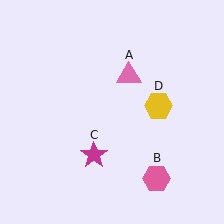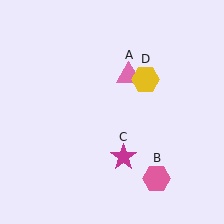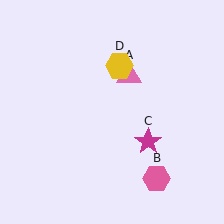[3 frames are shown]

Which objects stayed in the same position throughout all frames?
Pink triangle (object A) and pink hexagon (object B) remained stationary.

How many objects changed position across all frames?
2 objects changed position: magenta star (object C), yellow hexagon (object D).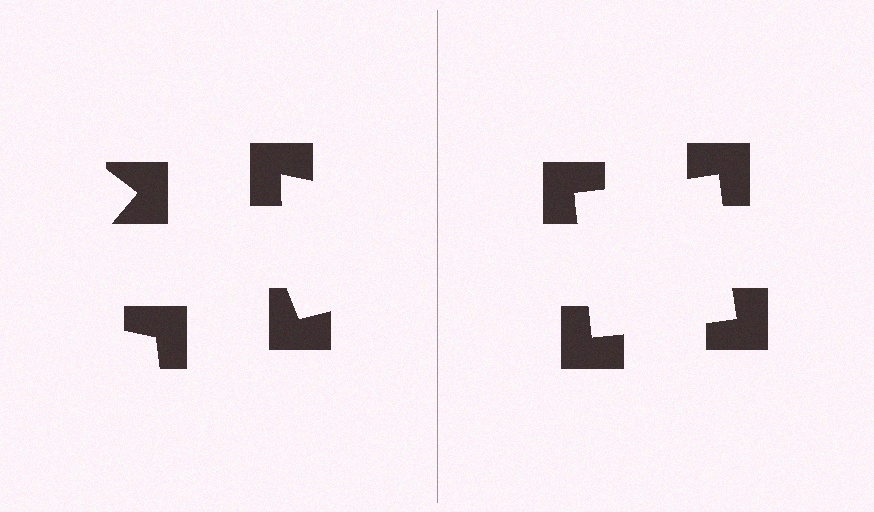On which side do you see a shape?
An illusory square appears on the right side. On the left side the wedge cuts are rotated, so no coherent shape forms.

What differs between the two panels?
The notched squares are positioned identically on both sides; only the wedge orientations differ. On the right they align to a square; on the left they are misaligned.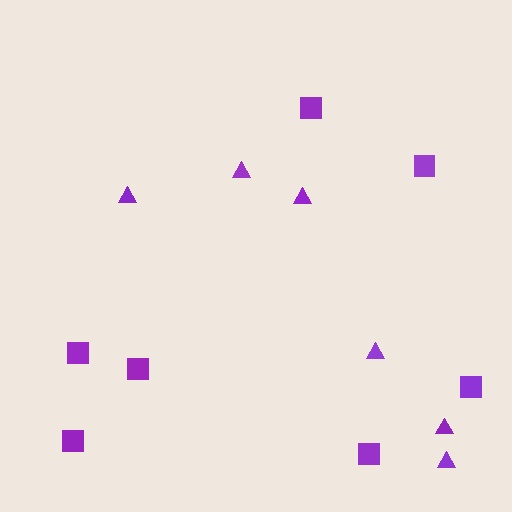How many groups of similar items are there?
There are 2 groups: one group of triangles (6) and one group of squares (7).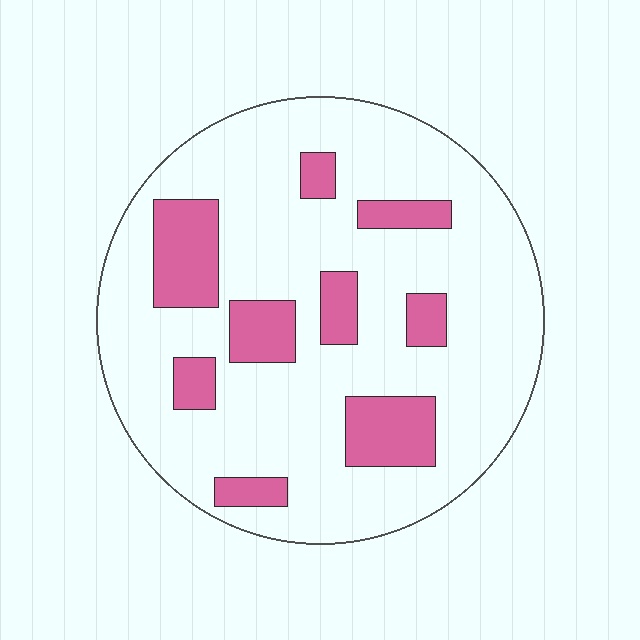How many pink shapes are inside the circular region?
9.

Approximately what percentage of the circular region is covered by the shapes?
Approximately 20%.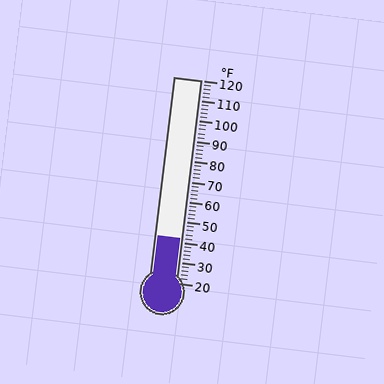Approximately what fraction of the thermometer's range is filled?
The thermometer is filled to approximately 20% of its range.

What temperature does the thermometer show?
The thermometer shows approximately 42°F.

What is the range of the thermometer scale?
The thermometer scale ranges from 20°F to 120°F.